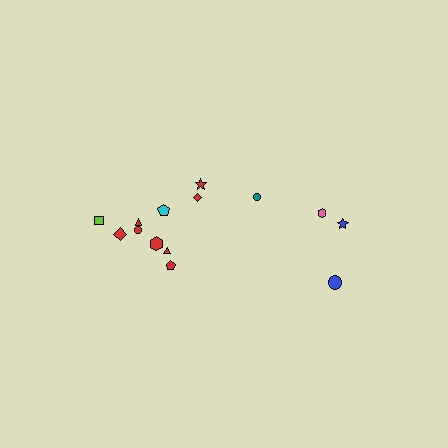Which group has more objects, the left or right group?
The left group.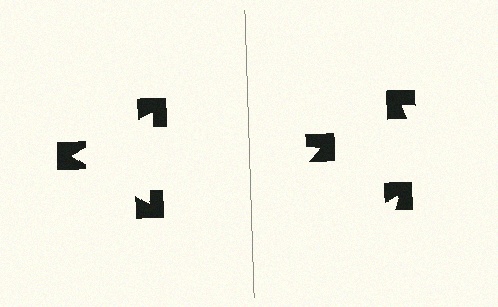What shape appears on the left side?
An illusory triangle.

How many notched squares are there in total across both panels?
6 — 3 on each side.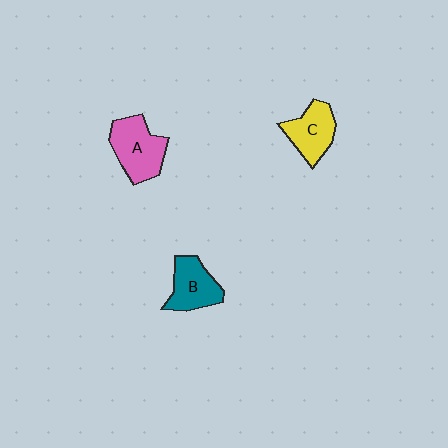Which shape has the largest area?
Shape A (pink).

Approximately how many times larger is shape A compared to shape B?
Approximately 1.2 times.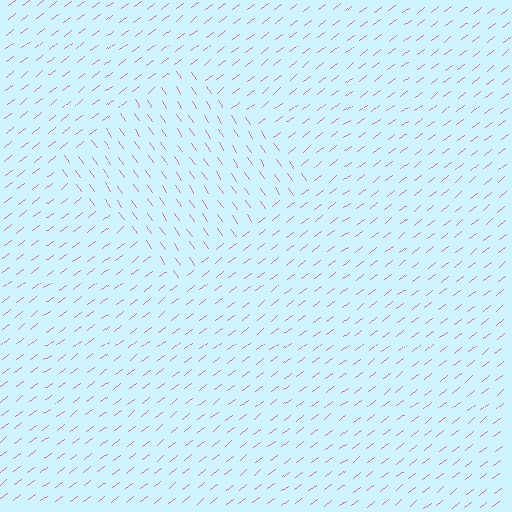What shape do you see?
I see a diamond.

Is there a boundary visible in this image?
Yes, there is a texture boundary formed by a change in line orientation.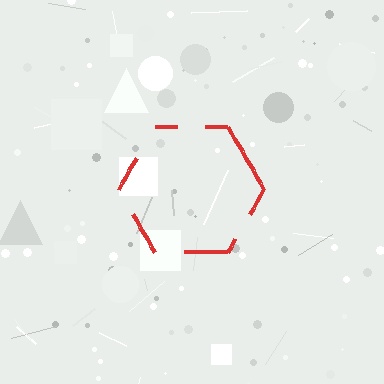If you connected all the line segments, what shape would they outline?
They would outline a hexagon.